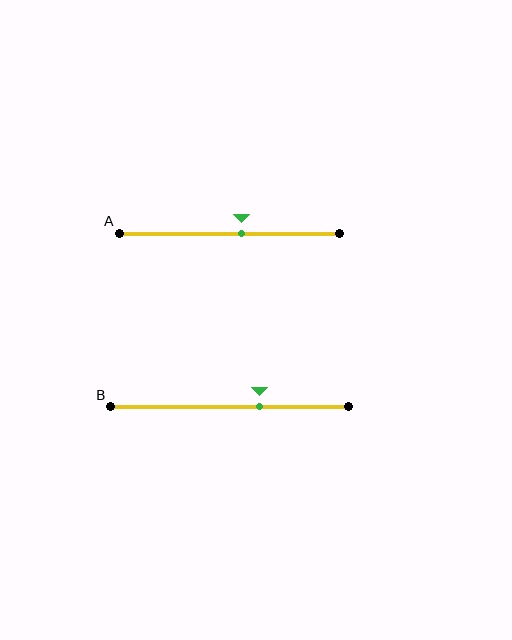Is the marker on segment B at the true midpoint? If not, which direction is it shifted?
No, the marker on segment B is shifted to the right by about 13% of the segment length.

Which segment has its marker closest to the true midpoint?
Segment A has its marker closest to the true midpoint.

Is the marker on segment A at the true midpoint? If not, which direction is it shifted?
No, the marker on segment A is shifted to the right by about 5% of the segment length.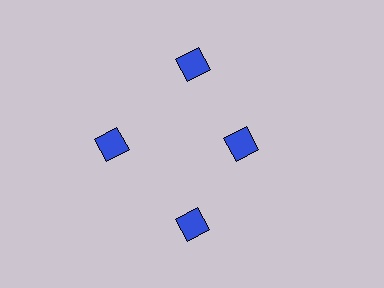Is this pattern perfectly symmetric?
No. The 4 blue squares are arranged in a ring, but one element near the 3 o'clock position is pulled inward toward the center, breaking the 4-fold rotational symmetry.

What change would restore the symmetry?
The symmetry would be restored by moving it outward, back onto the ring so that all 4 squares sit at equal angles and equal distance from the center.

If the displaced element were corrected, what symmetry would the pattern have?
It would have 4-fold rotational symmetry — the pattern would map onto itself every 90 degrees.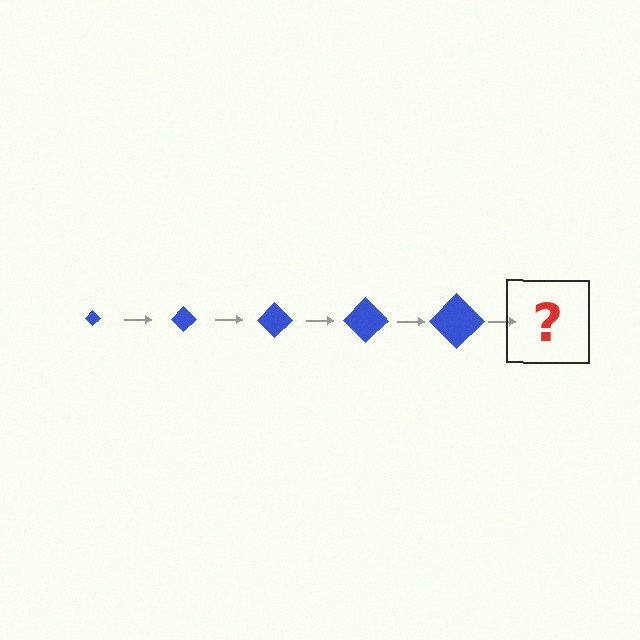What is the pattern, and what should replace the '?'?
The pattern is that the diamond gets progressively larger each step. The '?' should be a blue diamond, larger than the previous one.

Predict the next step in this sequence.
The next step is a blue diamond, larger than the previous one.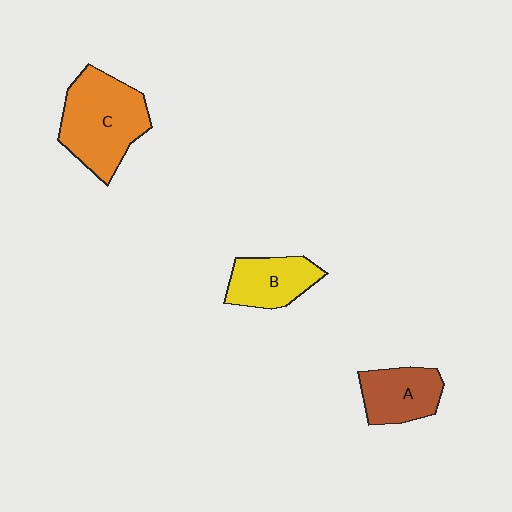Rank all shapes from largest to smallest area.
From largest to smallest: C (orange), A (brown), B (yellow).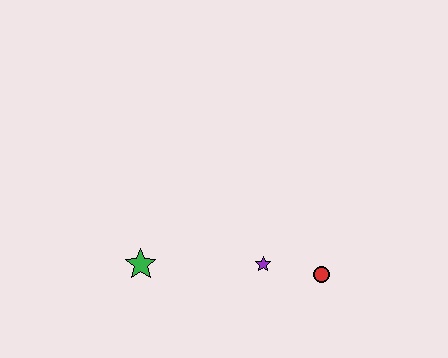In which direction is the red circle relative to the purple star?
The red circle is to the right of the purple star.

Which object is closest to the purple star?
The red circle is closest to the purple star.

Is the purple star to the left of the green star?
No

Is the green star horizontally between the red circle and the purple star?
No